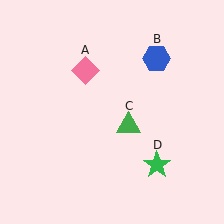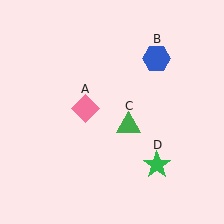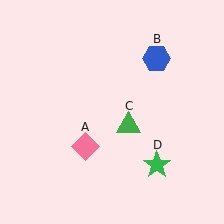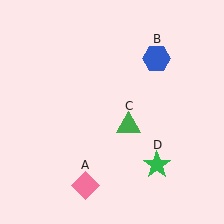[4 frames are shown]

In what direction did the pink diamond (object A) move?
The pink diamond (object A) moved down.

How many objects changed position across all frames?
1 object changed position: pink diamond (object A).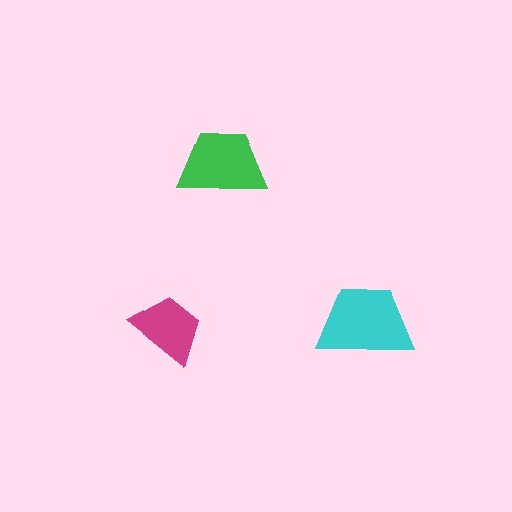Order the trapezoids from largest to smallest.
the cyan one, the green one, the magenta one.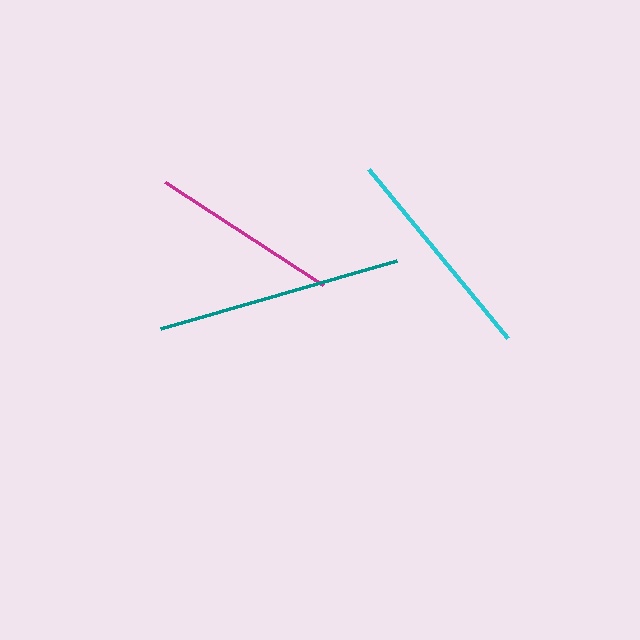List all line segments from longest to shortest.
From longest to shortest: teal, cyan, magenta.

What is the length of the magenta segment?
The magenta segment is approximately 189 pixels long.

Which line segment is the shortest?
The magenta line is the shortest at approximately 189 pixels.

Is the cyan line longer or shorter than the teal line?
The teal line is longer than the cyan line.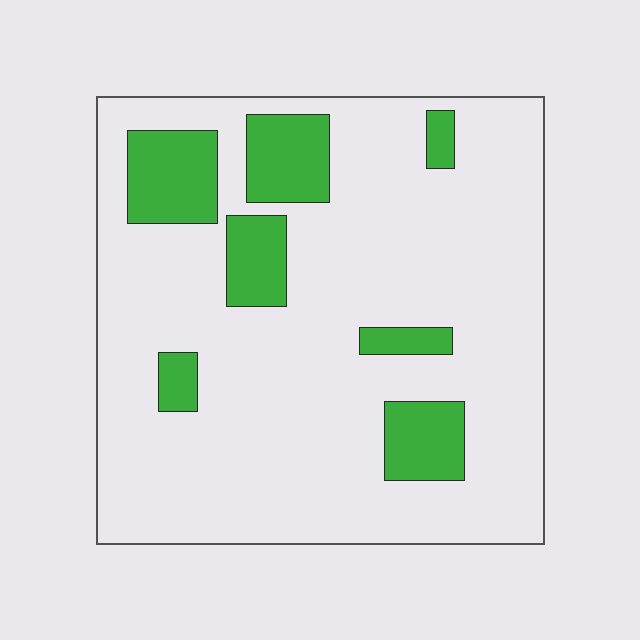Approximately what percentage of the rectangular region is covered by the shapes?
Approximately 15%.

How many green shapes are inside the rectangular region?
7.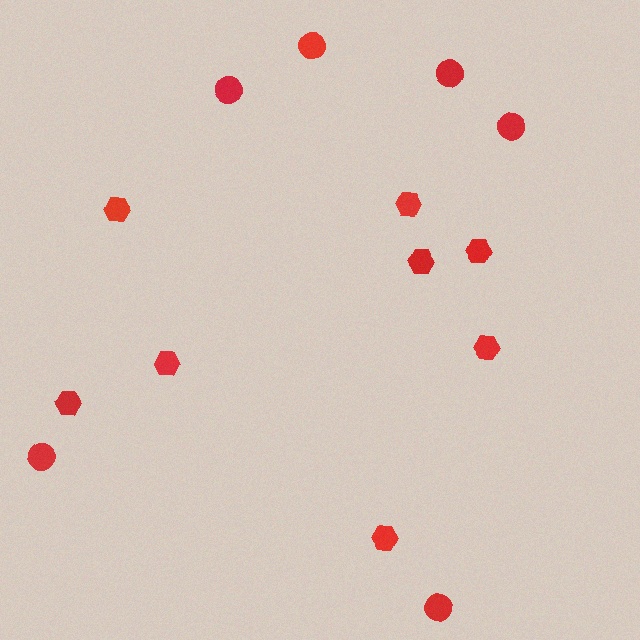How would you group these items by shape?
There are 2 groups: one group of hexagons (8) and one group of circles (6).